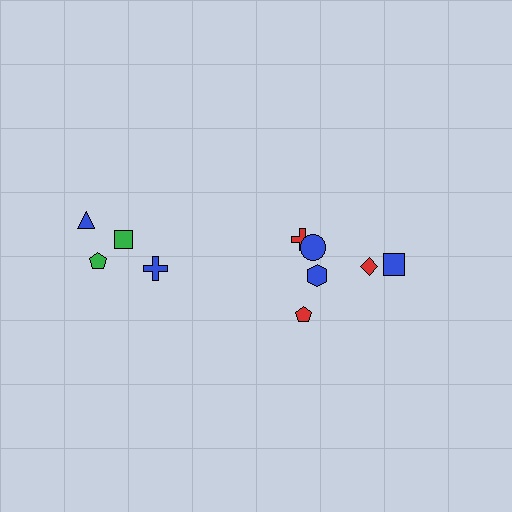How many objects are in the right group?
There are 6 objects.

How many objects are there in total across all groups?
There are 10 objects.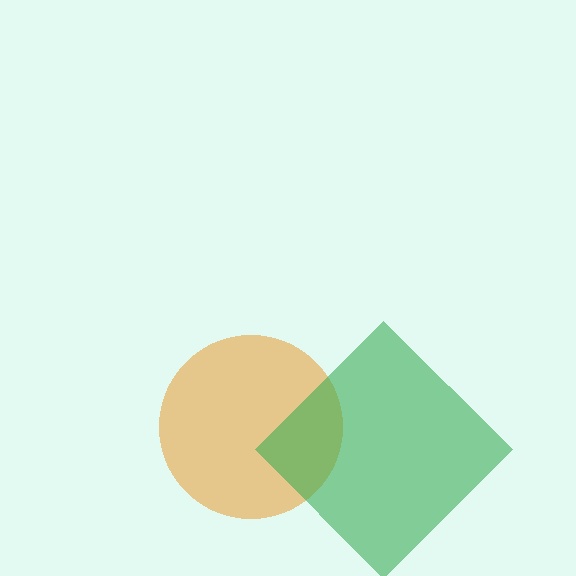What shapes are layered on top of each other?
The layered shapes are: an orange circle, a green diamond.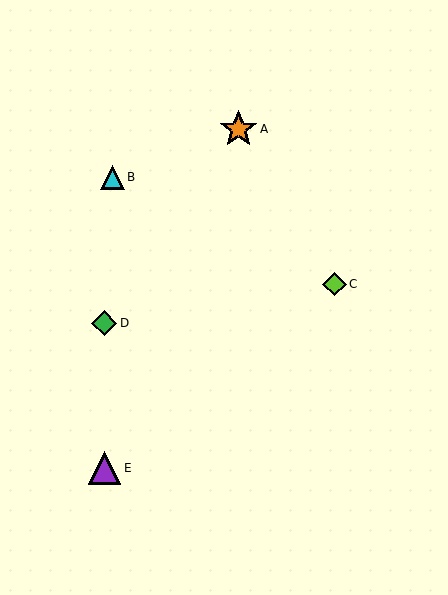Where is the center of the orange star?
The center of the orange star is at (239, 129).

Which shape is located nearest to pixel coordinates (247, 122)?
The orange star (labeled A) at (239, 129) is nearest to that location.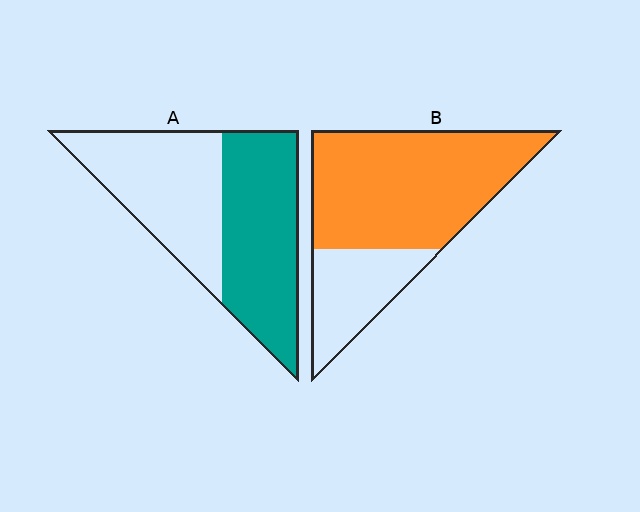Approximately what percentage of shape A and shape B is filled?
A is approximately 50% and B is approximately 70%.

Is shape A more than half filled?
Roughly half.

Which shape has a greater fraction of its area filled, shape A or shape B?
Shape B.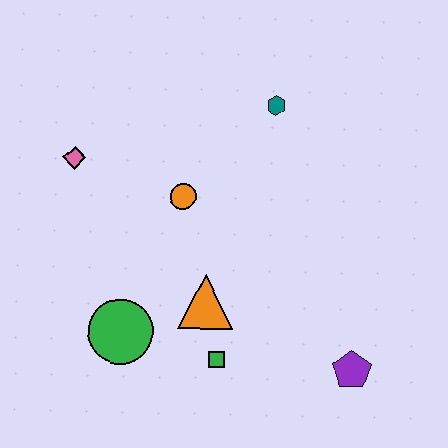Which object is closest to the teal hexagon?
The orange circle is closest to the teal hexagon.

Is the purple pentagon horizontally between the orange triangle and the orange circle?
No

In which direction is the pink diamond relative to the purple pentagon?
The pink diamond is to the left of the purple pentagon.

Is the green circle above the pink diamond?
No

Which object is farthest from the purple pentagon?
The pink diamond is farthest from the purple pentagon.